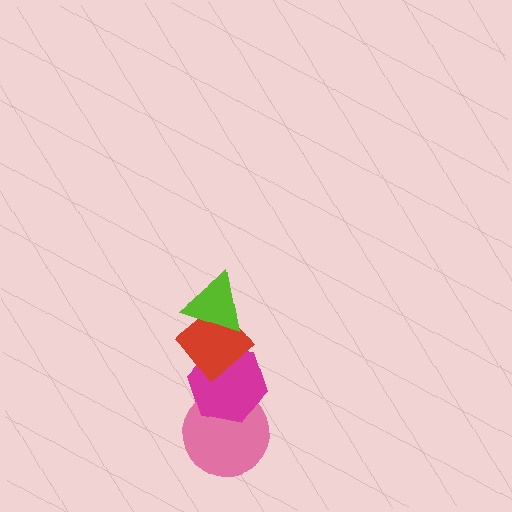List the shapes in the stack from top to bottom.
From top to bottom: the lime triangle, the red diamond, the magenta hexagon, the pink circle.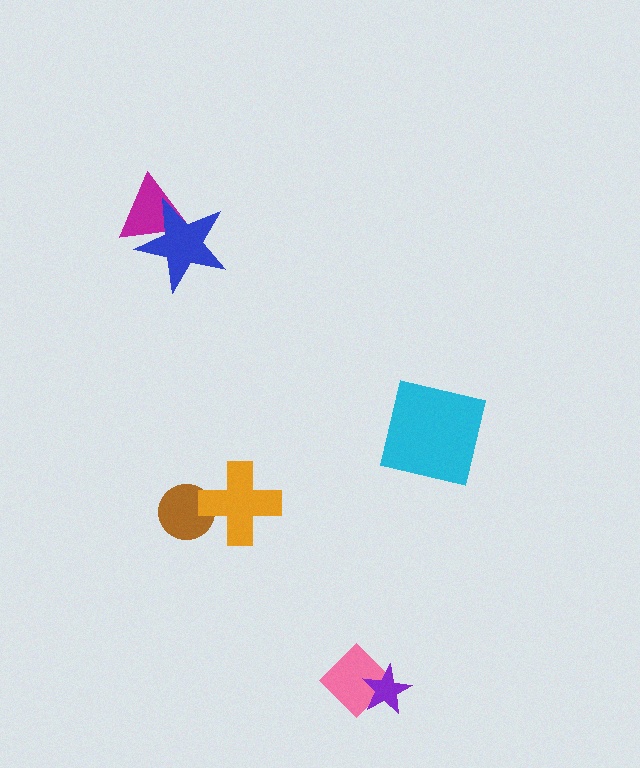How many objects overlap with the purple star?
1 object overlaps with the purple star.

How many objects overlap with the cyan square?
0 objects overlap with the cyan square.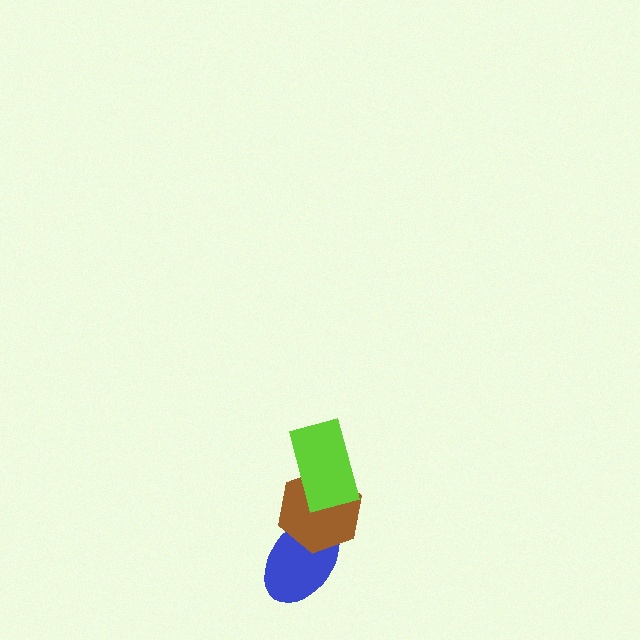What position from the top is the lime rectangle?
The lime rectangle is 1st from the top.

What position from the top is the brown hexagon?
The brown hexagon is 2nd from the top.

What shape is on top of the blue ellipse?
The brown hexagon is on top of the blue ellipse.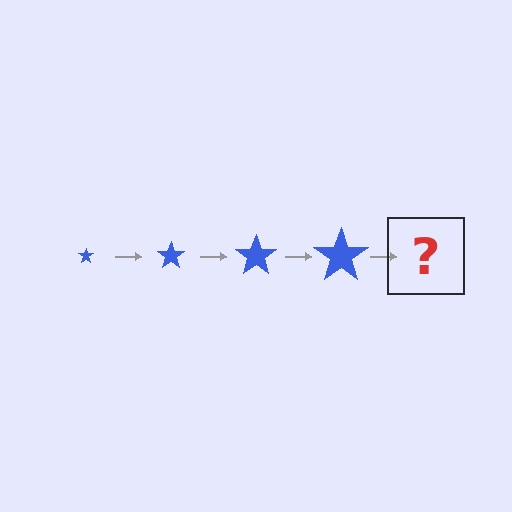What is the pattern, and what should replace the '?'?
The pattern is that the star gets progressively larger each step. The '?' should be a blue star, larger than the previous one.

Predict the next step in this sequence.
The next step is a blue star, larger than the previous one.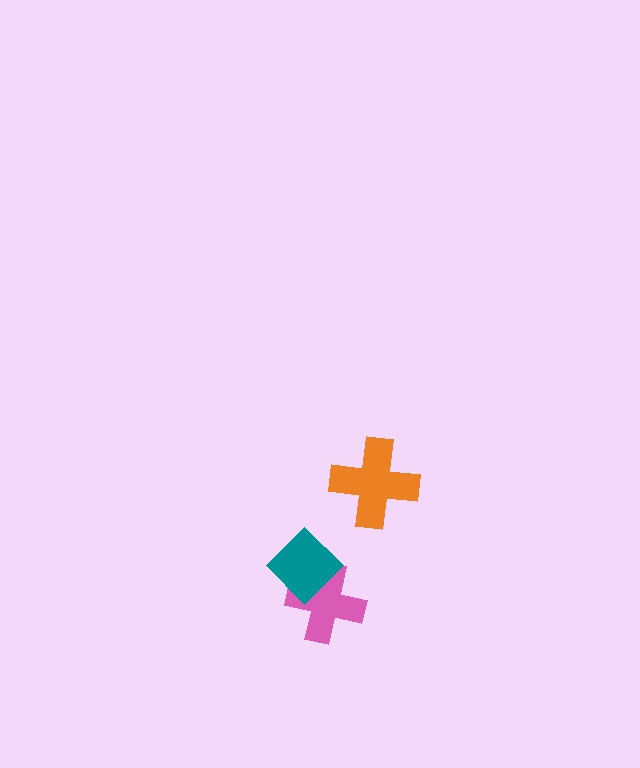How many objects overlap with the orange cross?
0 objects overlap with the orange cross.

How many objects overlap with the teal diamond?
1 object overlaps with the teal diamond.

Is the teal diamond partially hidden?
No, no other shape covers it.